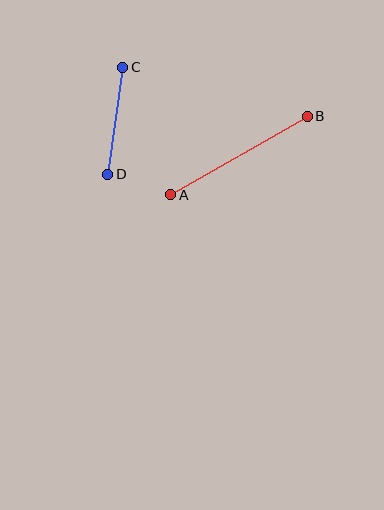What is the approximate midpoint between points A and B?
The midpoint is at approximately (239, 155) pixels.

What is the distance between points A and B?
The distance is approximately 158 pixels.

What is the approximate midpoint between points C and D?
The midpoint is at approximately (115, 121) pixels.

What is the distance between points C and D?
The distance is approximately 108 pixels.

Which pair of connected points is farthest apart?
Points A and B are farthest apart.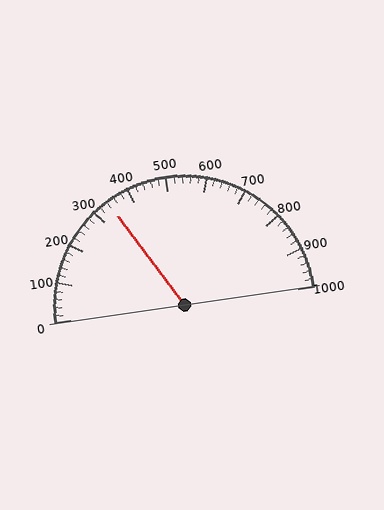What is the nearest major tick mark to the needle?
The nearest major tick mark is 300.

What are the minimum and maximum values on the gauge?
The gauge ranges from 0 to 1000.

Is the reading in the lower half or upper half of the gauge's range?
The reading is in the lower half of the range (0 to 1000).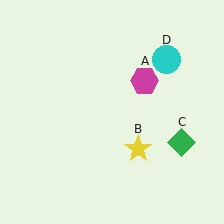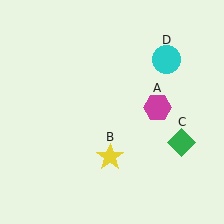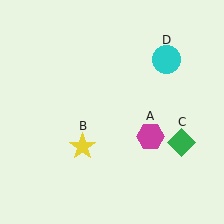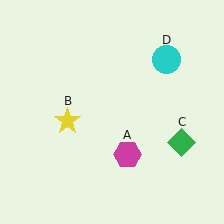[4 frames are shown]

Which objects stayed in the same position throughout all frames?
Green diamond (object C) and cyan circle (object D) remained stationary.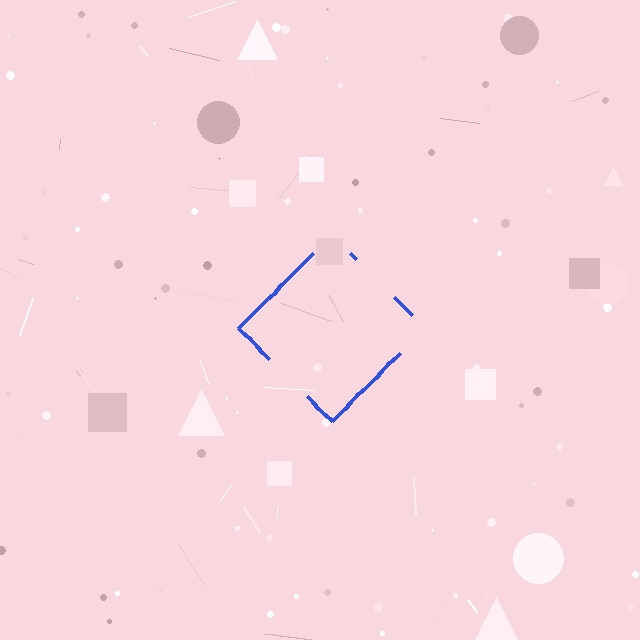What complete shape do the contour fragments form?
The contour fragments form a diamond.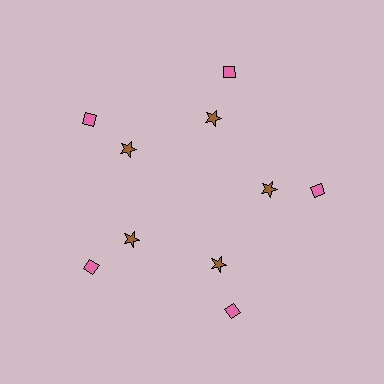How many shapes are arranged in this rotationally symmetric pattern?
There are 10 shapes, arranged in 5 groups of 2.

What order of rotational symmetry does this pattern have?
This pattern has 5-fold rotational symmetry.